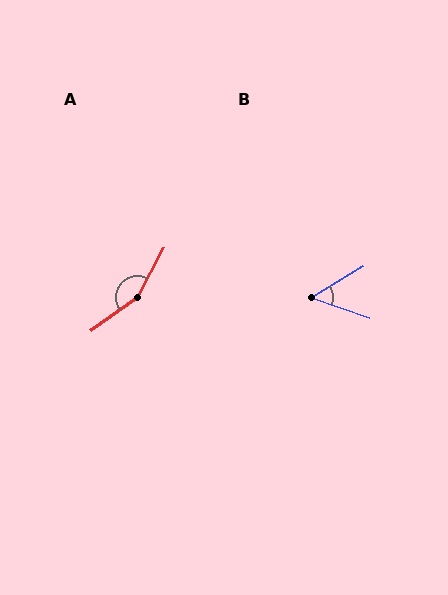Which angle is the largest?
A, at approximately 153 degrees.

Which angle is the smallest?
B, at approximately 50 degrees.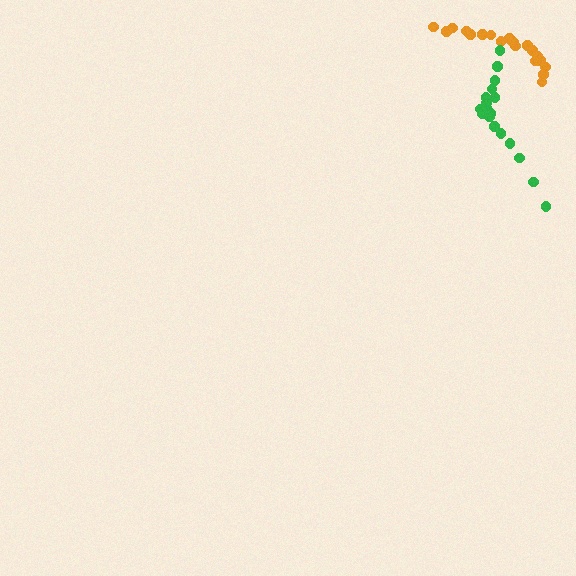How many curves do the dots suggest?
There are 2 distinct paths.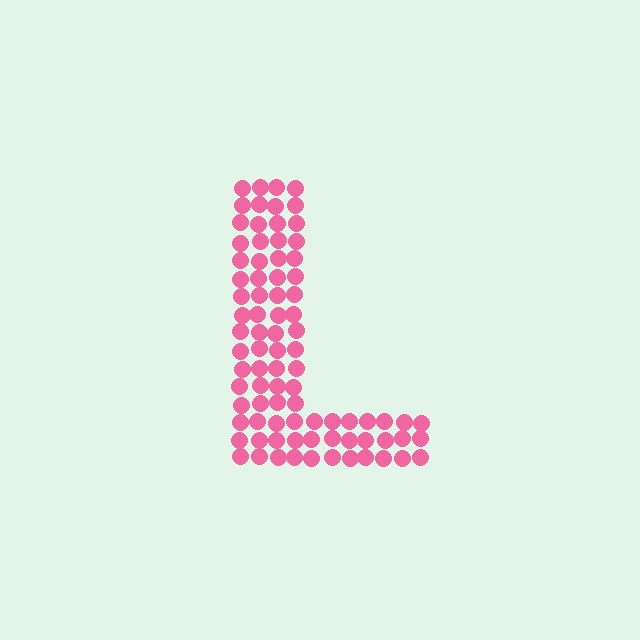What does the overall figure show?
The overall figure shows the letter L.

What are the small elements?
The small elements are circles.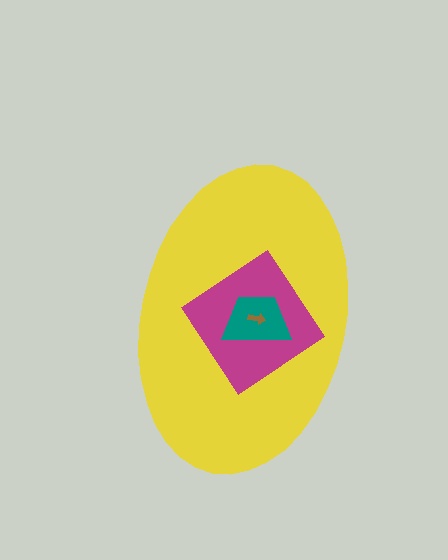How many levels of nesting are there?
4.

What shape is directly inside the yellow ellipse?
The magenta diamond.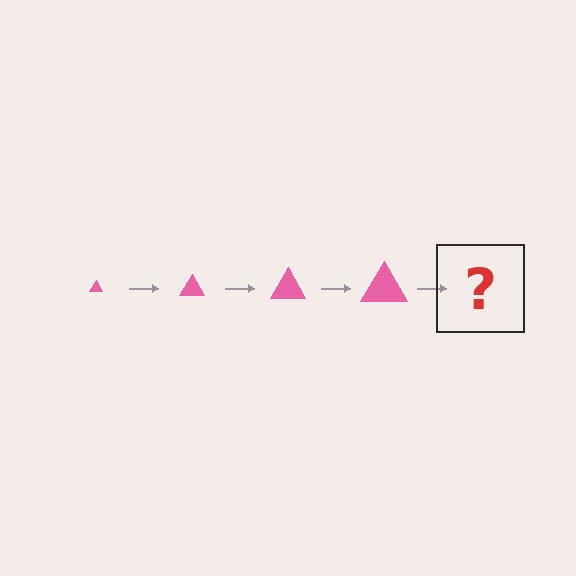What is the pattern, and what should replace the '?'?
The pattern is that the triangle gets progressively larger each step. The '?' should be a pink triangle, larger than the previous one.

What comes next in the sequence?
The next element should be a pink triangle, larger than the previous one.